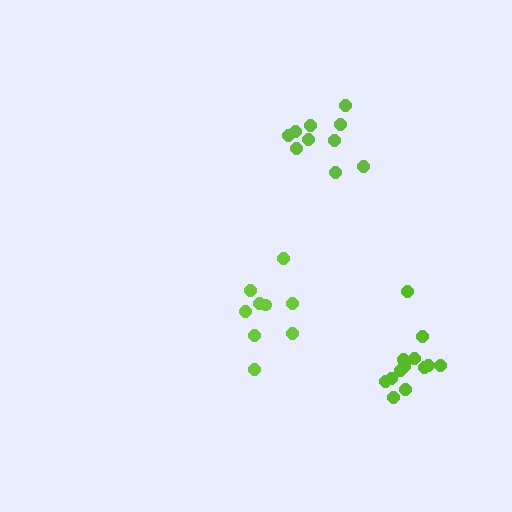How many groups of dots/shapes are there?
There are 3 groups.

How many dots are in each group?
Group 1: 9 dots, Group 2: 14 dots, Group 3: 10 dots (33 total).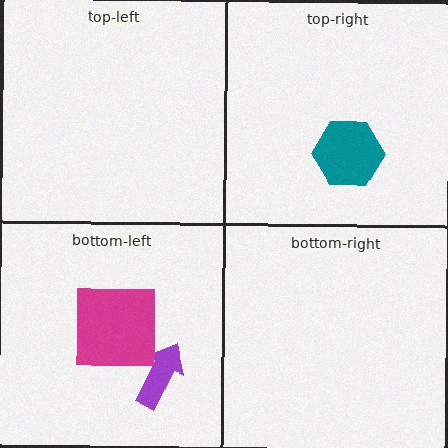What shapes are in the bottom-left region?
The purple arrow, the magenta square.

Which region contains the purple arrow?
The bottom-left region.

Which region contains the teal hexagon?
The top-right region.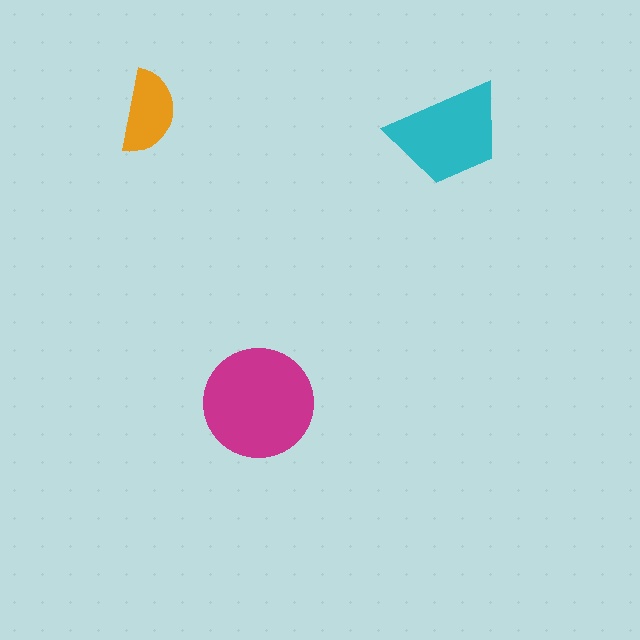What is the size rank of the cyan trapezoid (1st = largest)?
2nd.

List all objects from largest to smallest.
The magenta circle, the cyan trapezoid, the orange semicircle.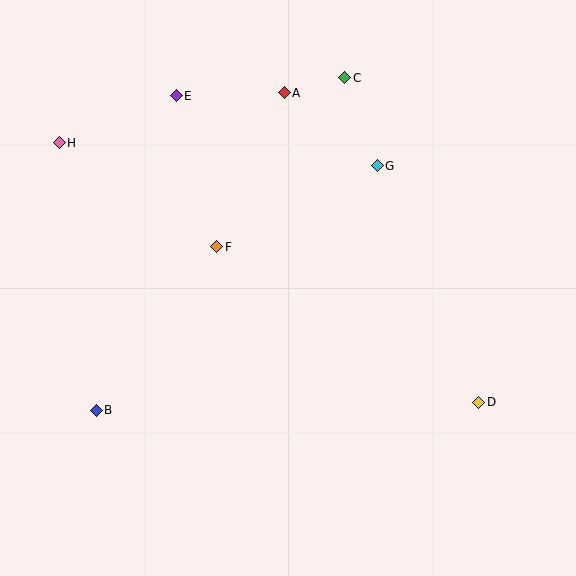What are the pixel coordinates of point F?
Point F is at (217, 247).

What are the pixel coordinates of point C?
Point C is at (345, 78).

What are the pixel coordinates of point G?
Point G is at (377, 166).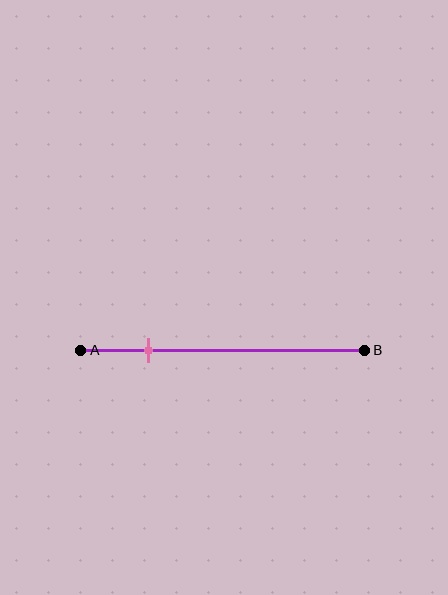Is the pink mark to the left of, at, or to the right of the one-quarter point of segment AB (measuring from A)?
The pink mark is approximately at the one-quarter point of segment AB.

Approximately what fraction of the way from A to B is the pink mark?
The pink mark is approximately 25% of the way from A to B.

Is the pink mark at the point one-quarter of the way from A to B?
Yes, the mark is approximately at the one-quarter point.